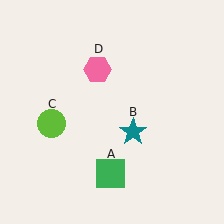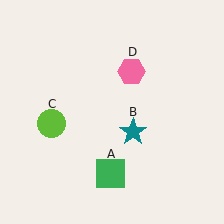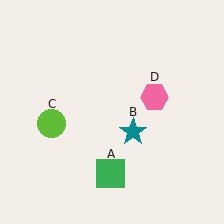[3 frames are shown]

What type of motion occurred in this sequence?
The pink hexagon (object D) rotated clockwise around the center of the scene.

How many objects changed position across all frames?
1 object changed position: pink hexagon (object D).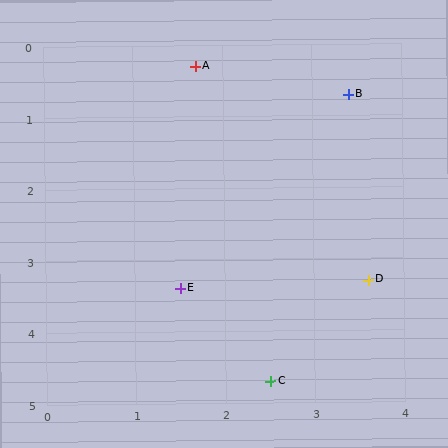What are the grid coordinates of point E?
Point E is at approximately (1.5, 3.4).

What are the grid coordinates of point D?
Point D is at approximately (3.6, 3.3).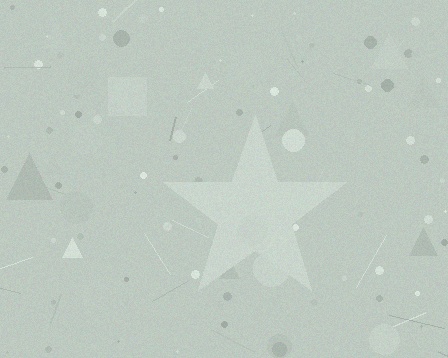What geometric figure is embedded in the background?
A star is embedded in the background.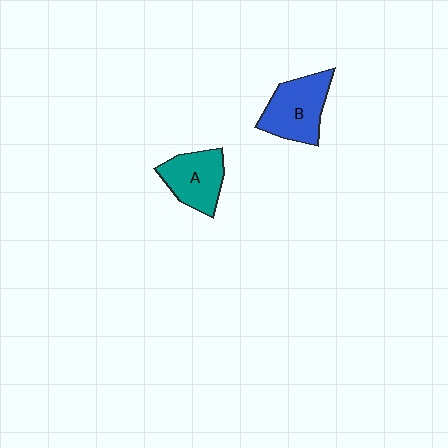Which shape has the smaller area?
Shape A (teal).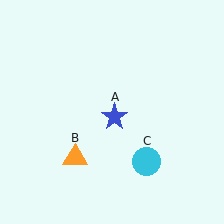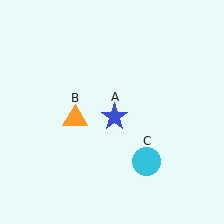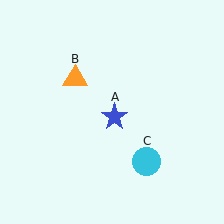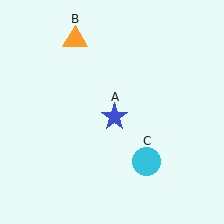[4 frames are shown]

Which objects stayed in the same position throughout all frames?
Blue star (object A) and cyan circle (object C) remained stationary.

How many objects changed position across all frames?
1 object changed position: orange triangle (object B).